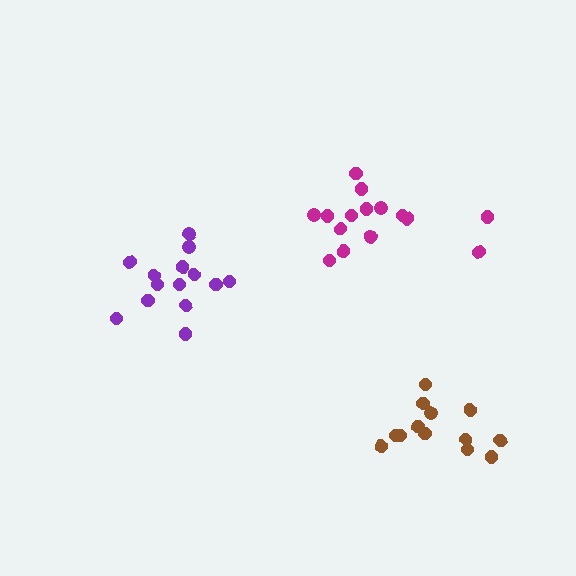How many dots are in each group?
Group 1: 14 dots, Group 2: 15 dots, Group 3: 13 dots (42 total).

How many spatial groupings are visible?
There are 3 spatial groupings.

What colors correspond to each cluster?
The clusters are colored: purple, magenta, brown.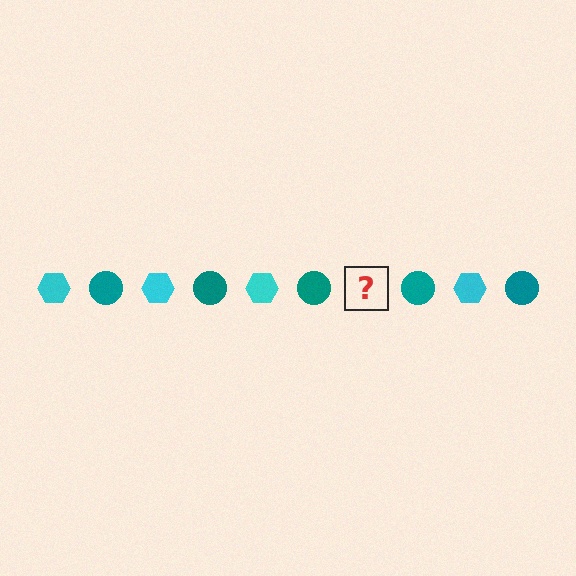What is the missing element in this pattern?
The missing element is a cyan hexagon.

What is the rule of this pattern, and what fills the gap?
The rule is that the pattern alternates between cyan hexagon and teal circle. The gap should be filled with a cyan hexagon.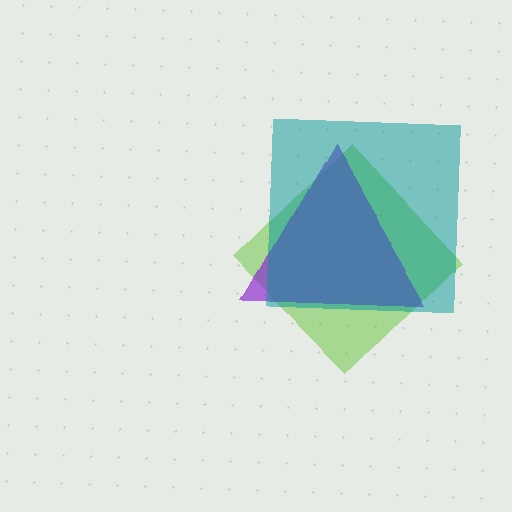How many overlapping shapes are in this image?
There are 3 overlapping shapes in the image.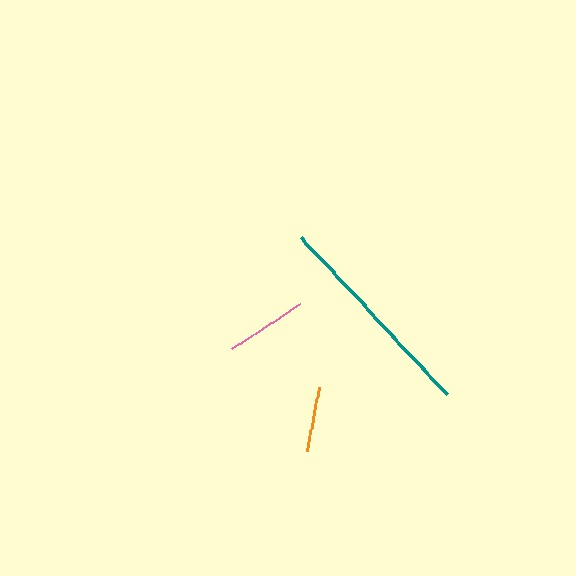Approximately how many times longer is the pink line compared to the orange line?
The pink line is approximately 1.3 times the length of the orange line.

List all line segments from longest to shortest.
From longest to shortest: teal, pink, orange.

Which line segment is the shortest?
The orange line is the shortest at approximately 65 pixels.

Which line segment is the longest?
The teal line is the longest at approximately 214 pixels.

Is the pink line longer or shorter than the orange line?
The pink line is longer than the orange line.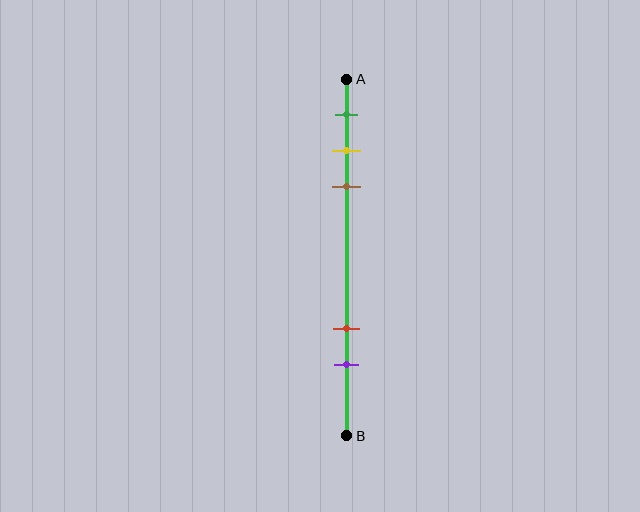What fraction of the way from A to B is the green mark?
The green mark is approximately 10% (0.1) of the way from A to B.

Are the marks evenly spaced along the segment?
No, the marks are not evenly spaced.